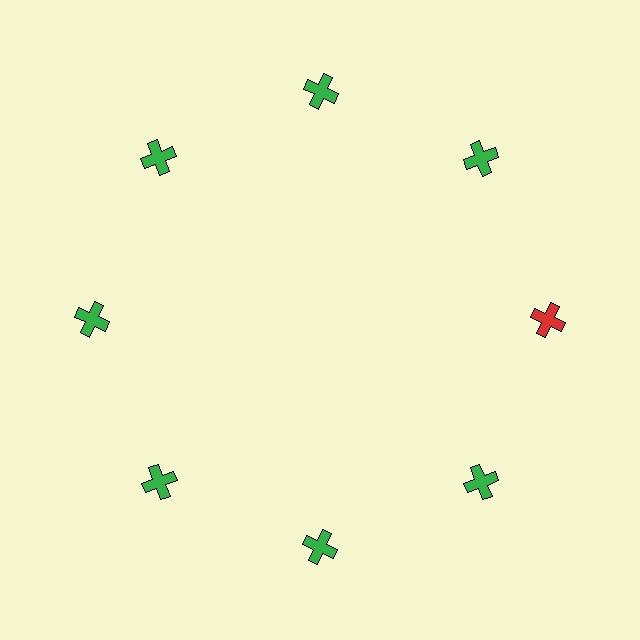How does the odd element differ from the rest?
It has a different color: red instead of green.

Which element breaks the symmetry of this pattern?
The red cross at roughly the 3 o'clock position breaks the symmetry. All other shapes are green crosses.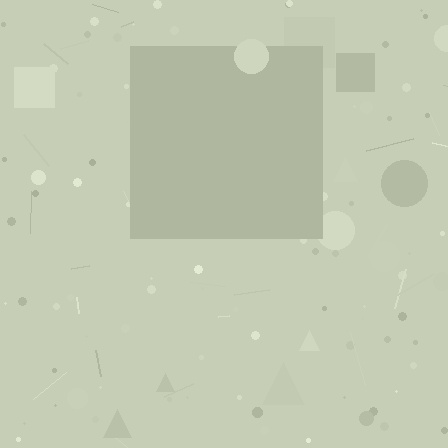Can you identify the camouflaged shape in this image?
The camouflaged shape is a square.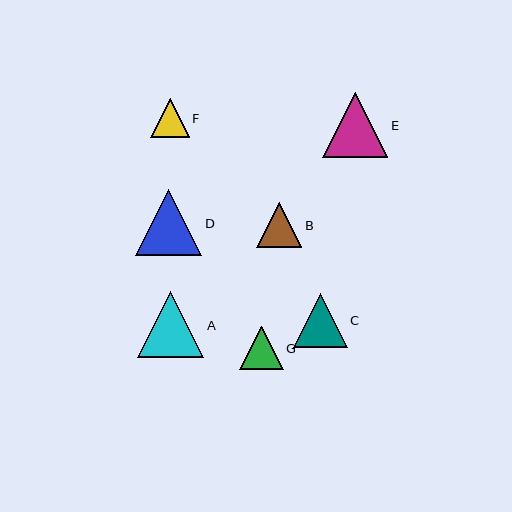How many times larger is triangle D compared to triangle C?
Triangle D is approximately 1.2 times the size of triangle C.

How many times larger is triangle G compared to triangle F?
Triangle G is approximately 1.1 times the size of triangle F.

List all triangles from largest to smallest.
From largest to smallest: D, A, E, C, B, G, F.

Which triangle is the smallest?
Triangle F is the smallest with a size of approximately 39 pixels.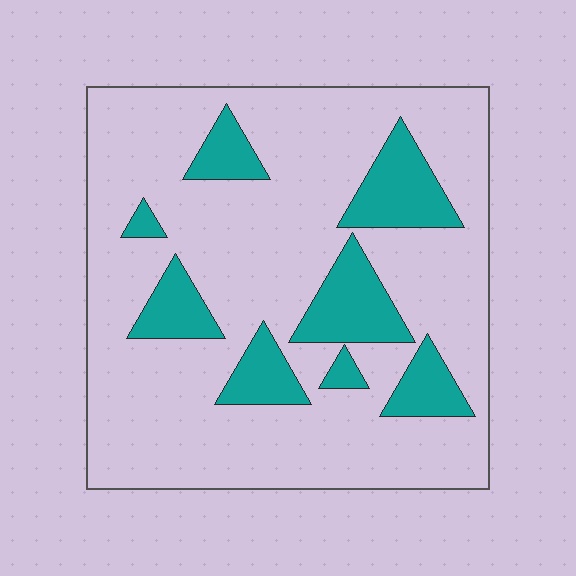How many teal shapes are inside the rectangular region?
8.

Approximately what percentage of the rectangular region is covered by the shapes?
Approximately 20%.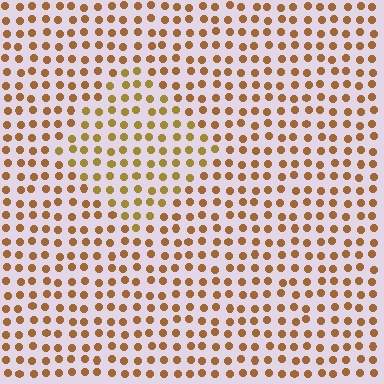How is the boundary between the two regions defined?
The boundary is defined purely by a slight shift in hue (about 20 degrees). Spacing, size, and orientation are identical on both sides.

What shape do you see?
I see a diamond.